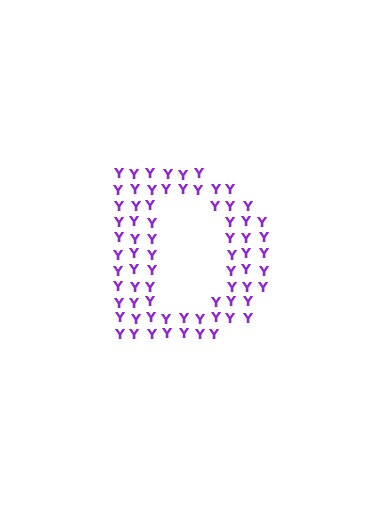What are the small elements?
The small elements are letter Y's.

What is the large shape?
The large shape is the letter D.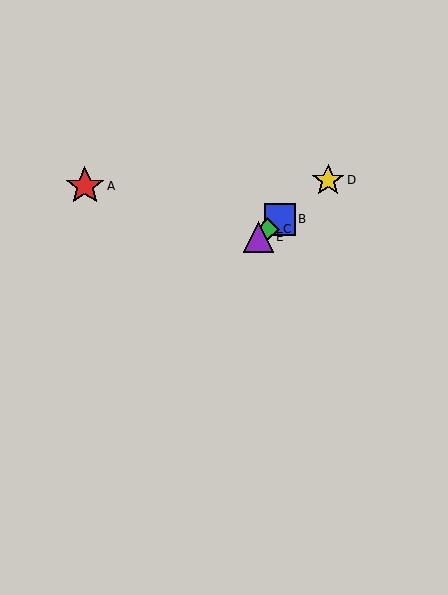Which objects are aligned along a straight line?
Objects B, C, D, E are aligned along a straight line.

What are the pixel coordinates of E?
Object E is at (258, 237).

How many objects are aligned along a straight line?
4 objects (B, C, D, E) are aligned along a straight line.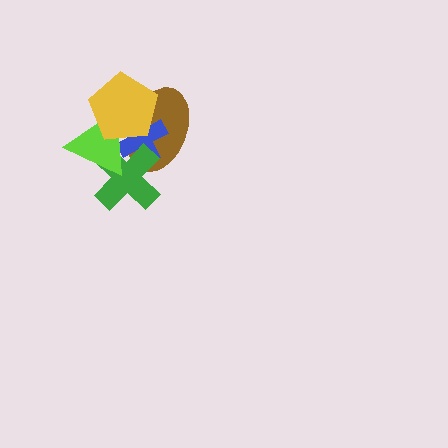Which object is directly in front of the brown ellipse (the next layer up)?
The blue cross is directly in front of the brown ellipse.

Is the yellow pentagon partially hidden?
No, no other shape covers it.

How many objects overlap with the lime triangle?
4 objects overlap with the lime triangle.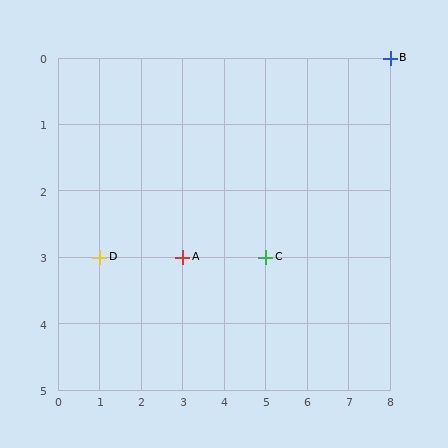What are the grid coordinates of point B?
Point B is at grid coordinates (8, 0).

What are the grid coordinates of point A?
Point A is at grid coordinates (3, 3).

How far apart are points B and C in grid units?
Points B and C are 3 columns and 3 rows apart (about 4.2 grid units diagonally).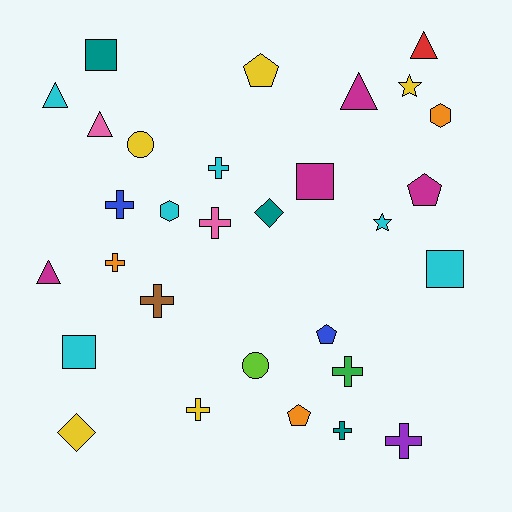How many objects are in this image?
There are 30 objects.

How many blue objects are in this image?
There are 2 blue objects.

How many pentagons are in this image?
There are 4 pentagons.